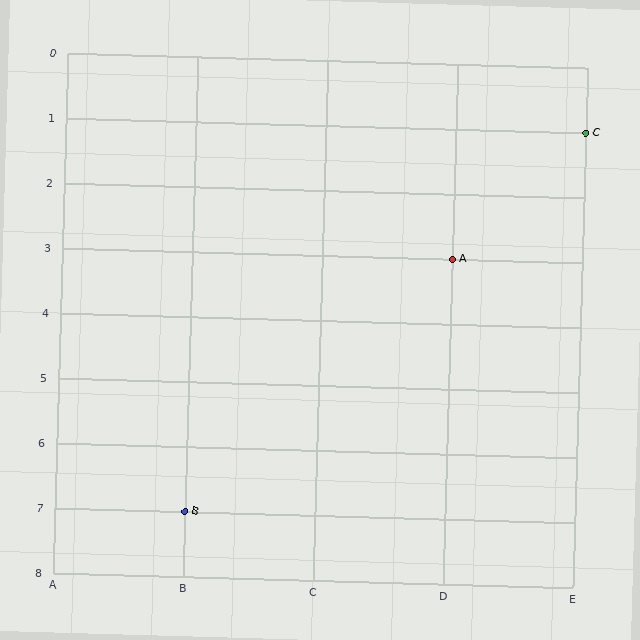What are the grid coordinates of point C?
Point C is at grid coordinates (E, 1).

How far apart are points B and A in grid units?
Points B and A are 2 columns and 4 rows apart (about 4.5 grid units diagonally).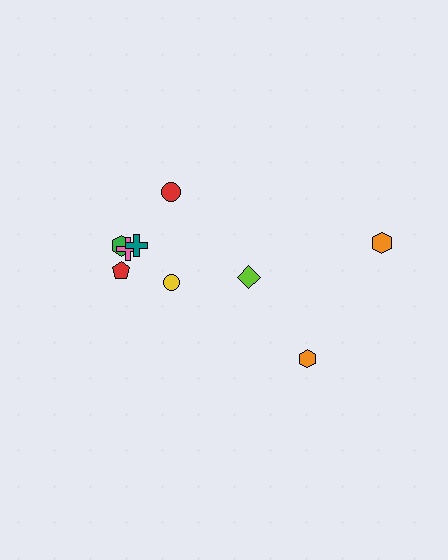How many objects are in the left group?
There are 6 objects.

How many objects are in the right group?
There are 3 objects.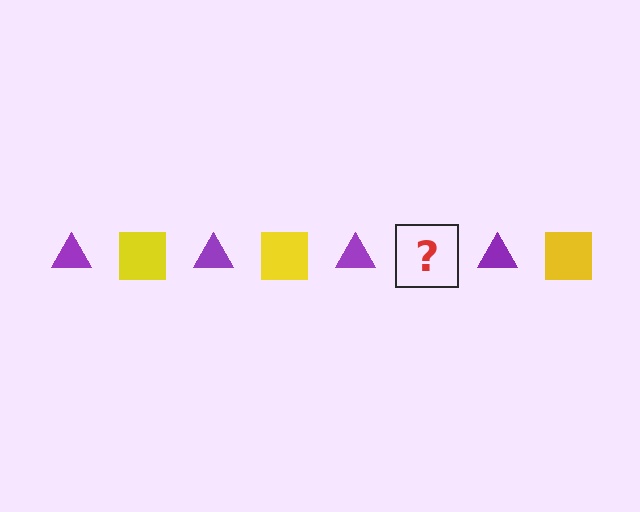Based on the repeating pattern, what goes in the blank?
The blank should be a yellow square.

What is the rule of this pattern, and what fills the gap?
The rule is that the pattern alternates between purple triangle and yellow square. The gap should be filled with a yellow square.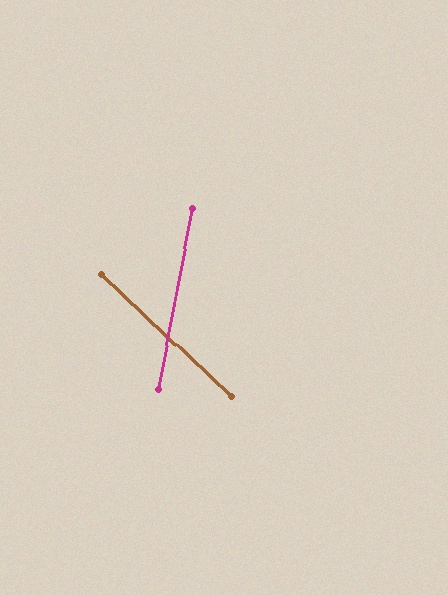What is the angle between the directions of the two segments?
Approximately 57 degrees.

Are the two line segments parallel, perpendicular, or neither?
Neither parallel nor perpendicular — they differ by about 57°.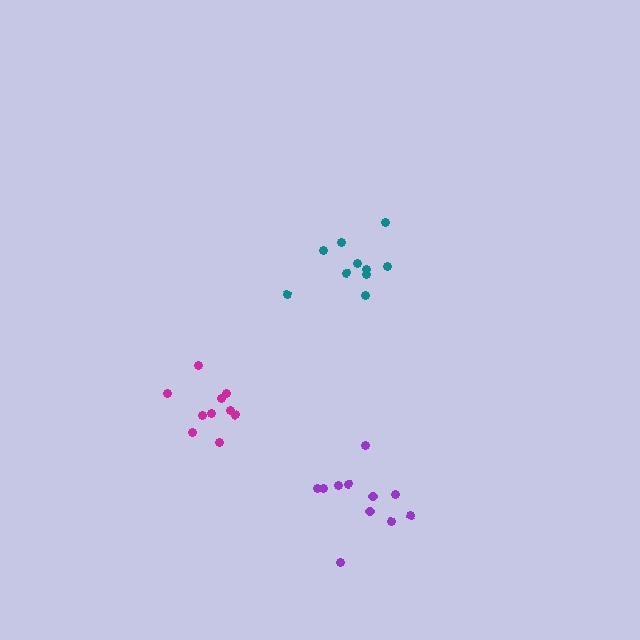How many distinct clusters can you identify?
There are 3 distinct clusters.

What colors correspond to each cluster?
The clusters are colored: purple, teal, magenta.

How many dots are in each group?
Group 1: 11 dots, Group 2: 10 dots, Group 3: 10 dots (31 total).